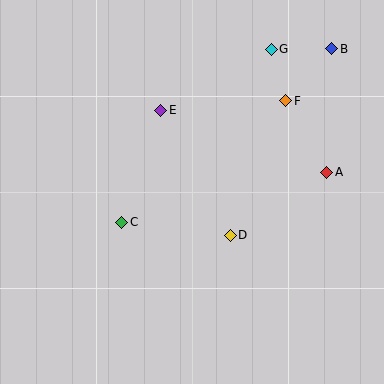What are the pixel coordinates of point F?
Point F is at (286, 101).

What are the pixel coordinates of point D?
Point D is at (230, 235).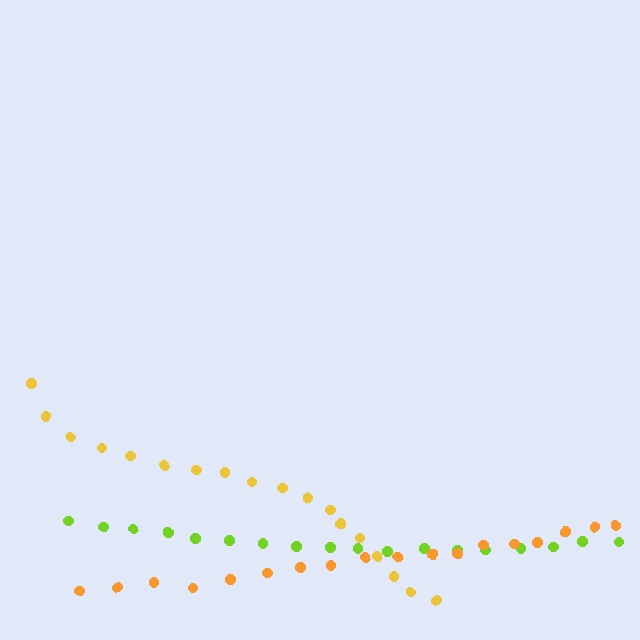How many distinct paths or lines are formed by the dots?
There are 3 distinct paths.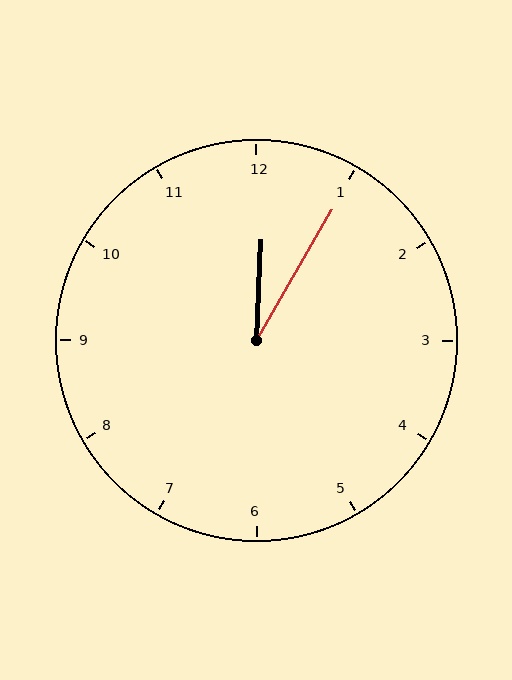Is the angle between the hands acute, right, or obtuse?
It is acute.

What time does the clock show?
12:05.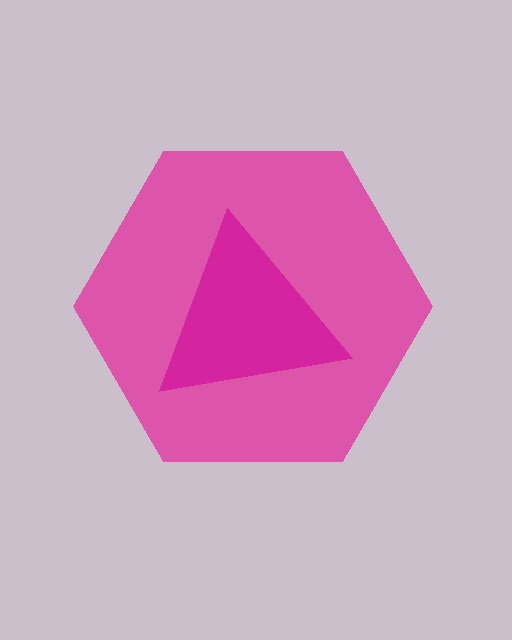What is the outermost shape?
The pink hexagon.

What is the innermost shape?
The magenta triangle.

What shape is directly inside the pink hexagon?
The magenta triangle.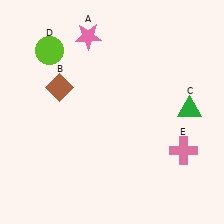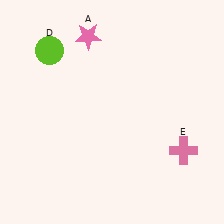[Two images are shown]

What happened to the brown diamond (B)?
The brown diamond (B) was removed in Image 2. It was in the top-left area of Image 1.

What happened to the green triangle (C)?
The green triangle (C) was removed in Image 2. It was in the top-right area of Image 1.